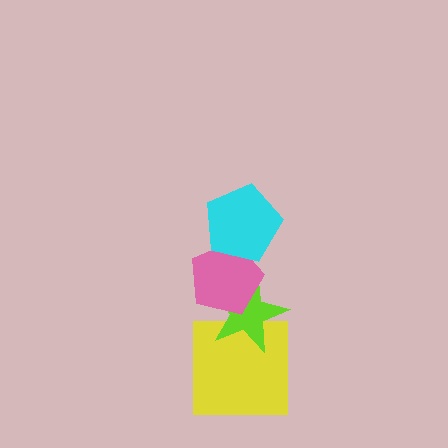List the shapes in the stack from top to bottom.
From top to bottom: the cyan pentagon, the pink pentagon, the lime star, the yellow square.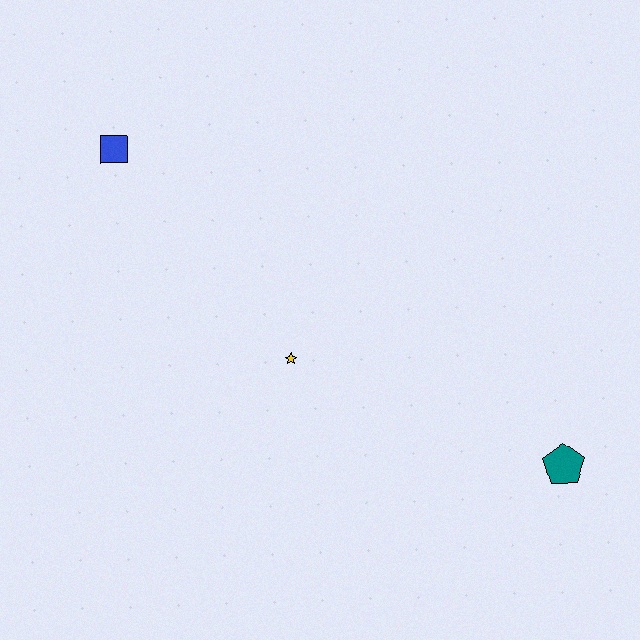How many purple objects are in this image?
There are no purple objects.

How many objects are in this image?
There are 3 objects.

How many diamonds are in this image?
There are no diamonds.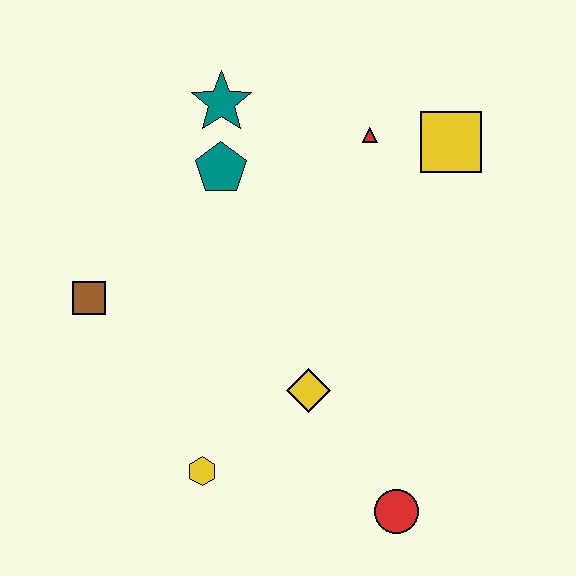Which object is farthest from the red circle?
The teal star is farthest from the red circle.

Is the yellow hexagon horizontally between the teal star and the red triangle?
No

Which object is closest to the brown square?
The teal pentagon is closest to the brown square.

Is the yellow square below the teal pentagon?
No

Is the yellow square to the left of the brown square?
No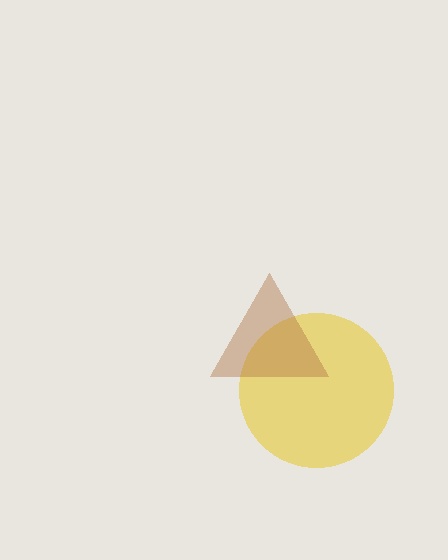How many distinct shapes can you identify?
There are 2 distinct shapes: a yellow circle, a brown triangle.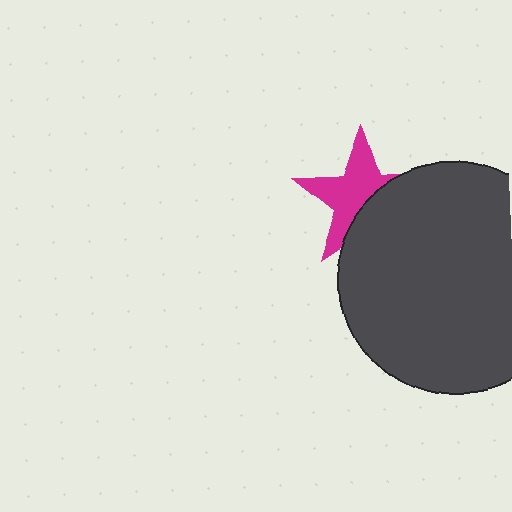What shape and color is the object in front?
The object in front is a dark gray circle.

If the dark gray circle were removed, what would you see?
You would see the complete magenta star.